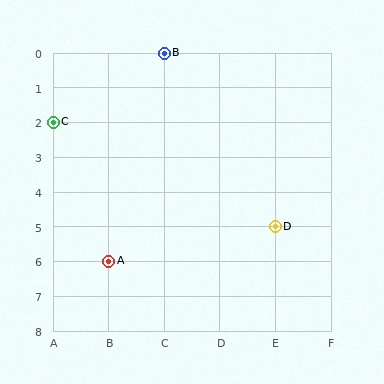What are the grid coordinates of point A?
Point A is at grid coordinates (B, 6).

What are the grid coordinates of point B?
Point B is at grid coordinates (C, 0).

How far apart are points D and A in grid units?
Points D and A are 3 columns and 1 row apart (about 3.2 grid units diagonally).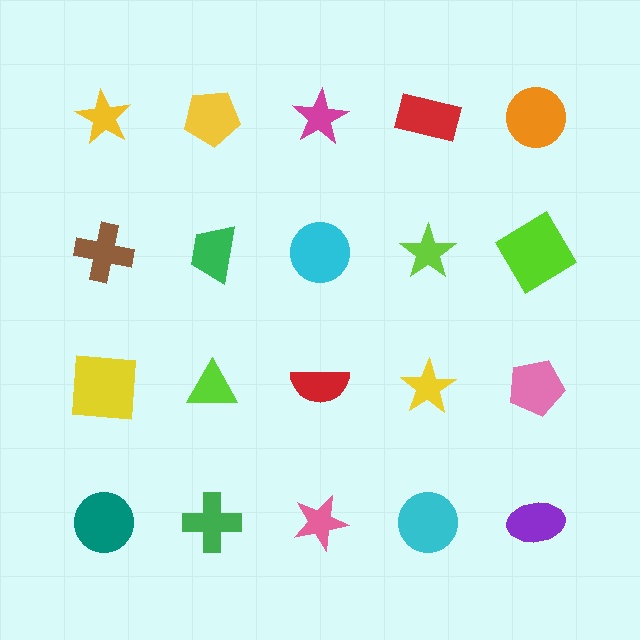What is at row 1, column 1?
A yellow star.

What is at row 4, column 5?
A purple ellipse.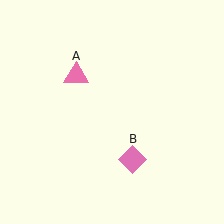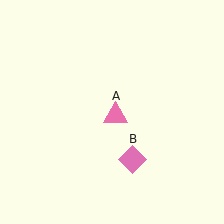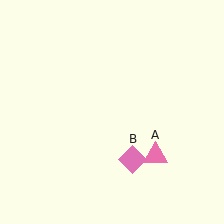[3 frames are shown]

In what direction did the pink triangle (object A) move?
The pink triangle (object A) moved down and to the right.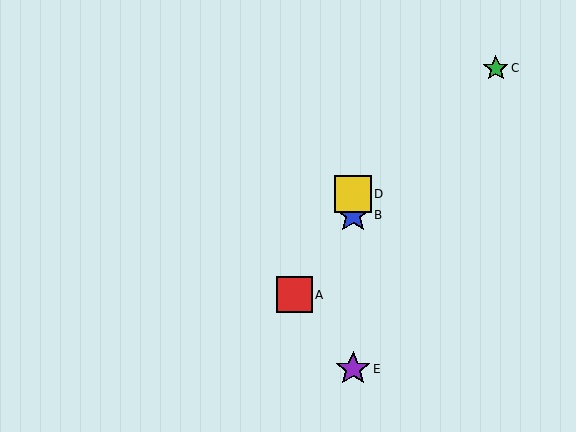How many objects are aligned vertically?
3 objects (B, D, E) are aligned vertically.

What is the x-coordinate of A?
Object A is at x≈294.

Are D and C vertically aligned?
No, D is at x≈353 and C is at x≈496.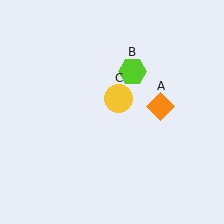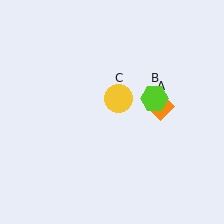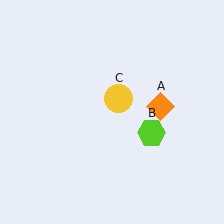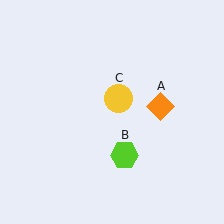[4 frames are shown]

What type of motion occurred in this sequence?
The lime hexagon (object B) rotated clockwise around the center of the scene.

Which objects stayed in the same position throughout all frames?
Orange diamond (object A) and yellow circle (object C) remained stationary.